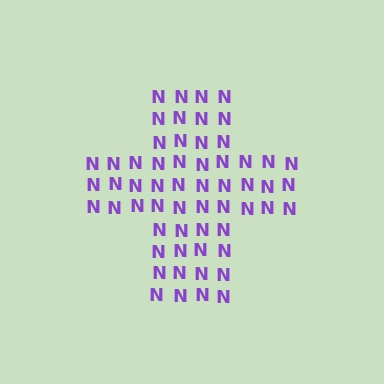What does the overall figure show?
The overall figure shows a cross.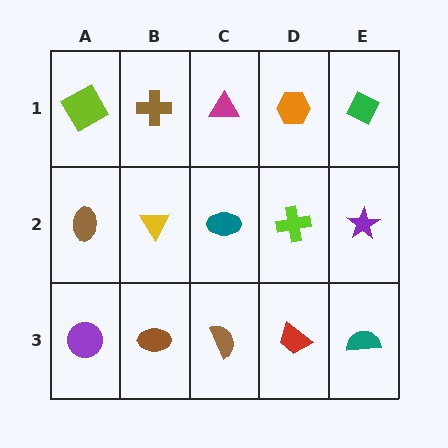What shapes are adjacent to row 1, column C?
A teal ellipse (row 2, column C), a brown cross (row 1, column B), an orange hexagon (row 1, column D).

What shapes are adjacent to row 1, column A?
A brown ellipse (row 2, column A), a brown cross (row 1, column B).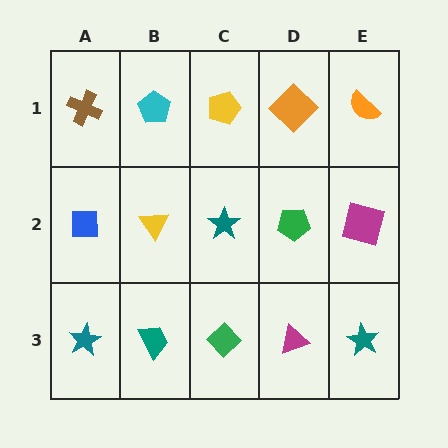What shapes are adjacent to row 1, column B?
A yellow triangle (row 2, column B), a brown cross (row 1, column A), a yellow pentagon (row 1, column C).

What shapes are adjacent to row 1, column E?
A magenta square (row 2, column E), an orange diamond (row 1, column D).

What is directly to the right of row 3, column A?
A teal trapezoid.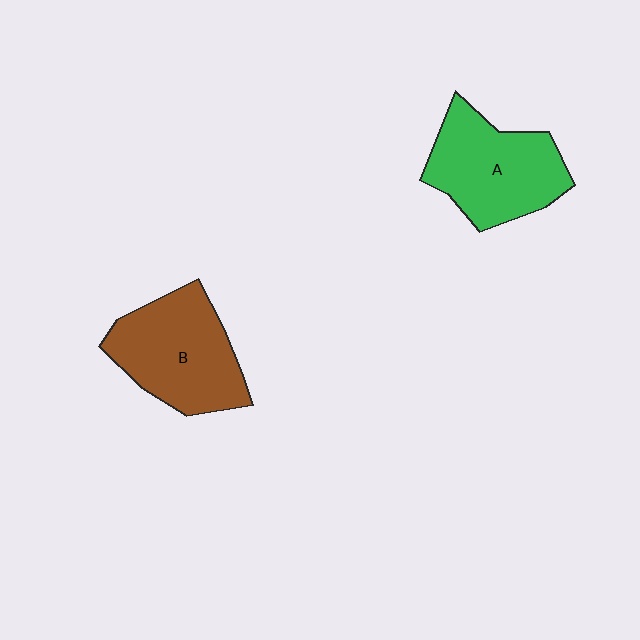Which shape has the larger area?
Shape B (brown).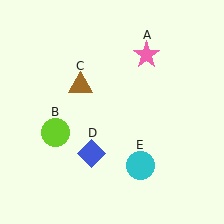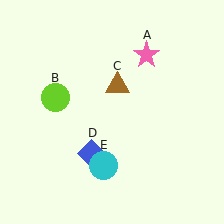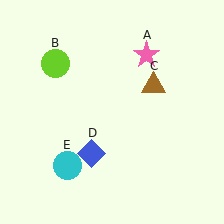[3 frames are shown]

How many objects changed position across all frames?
3 objects changed position: lime circle (object B), brown triangle (object C), cyan circle (object E).